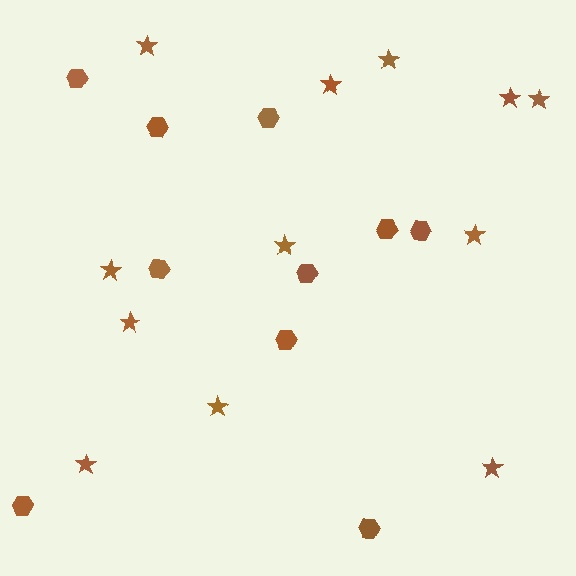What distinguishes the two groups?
There are 2 groups: one group of stars (12) and one group of hexagons (10).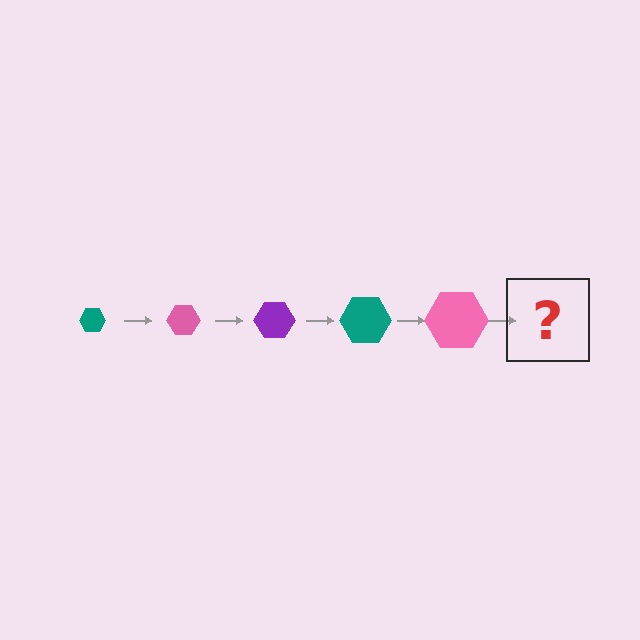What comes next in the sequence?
The next element should be a purple hexagon, larger than the previous one.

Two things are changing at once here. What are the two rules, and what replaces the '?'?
The two rules are that the hexagon grows larger each step and the color cycles through teal, pink, and purple. The '?' should be a purple hexagon, larger than the previous one.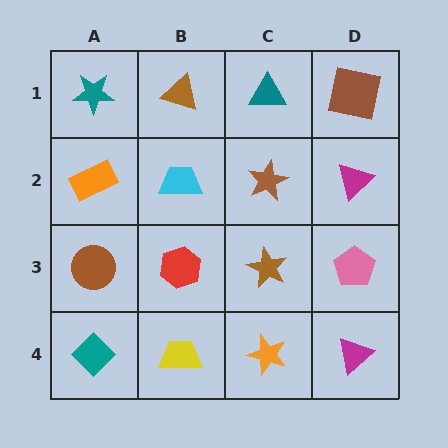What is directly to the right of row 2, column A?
A cyan trapezoid.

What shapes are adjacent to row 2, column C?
A teal triangle (row 1, column C), a brown star (row 3, column C), a cyan trapezoid (row 2, column B), a magenta triangle (row 2, column D).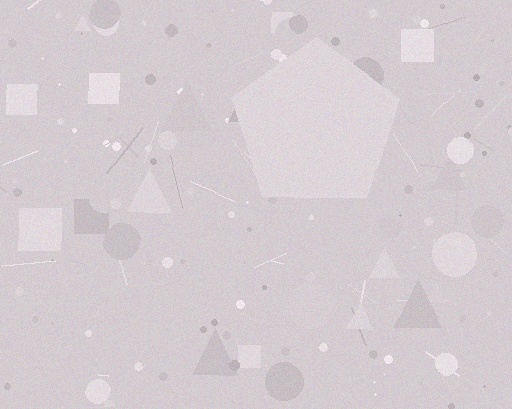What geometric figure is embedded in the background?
A pentagon is embedded in the background.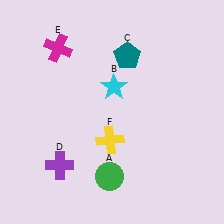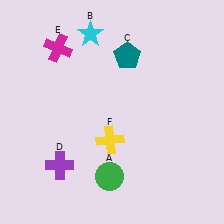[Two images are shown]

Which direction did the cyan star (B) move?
The cyan star (B) moved up.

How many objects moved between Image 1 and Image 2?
1 object moved between the two images.